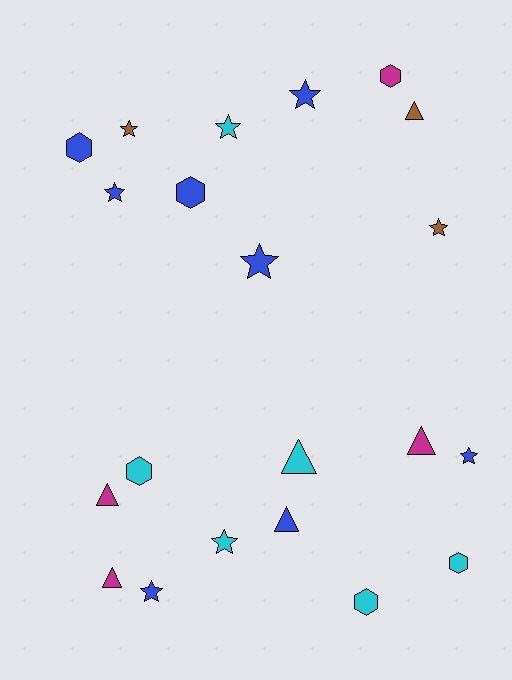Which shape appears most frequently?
Star, with 9 objects.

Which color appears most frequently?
Blue, with 8 objects.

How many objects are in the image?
There are 21 objects.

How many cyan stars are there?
There are 2 cyan stars.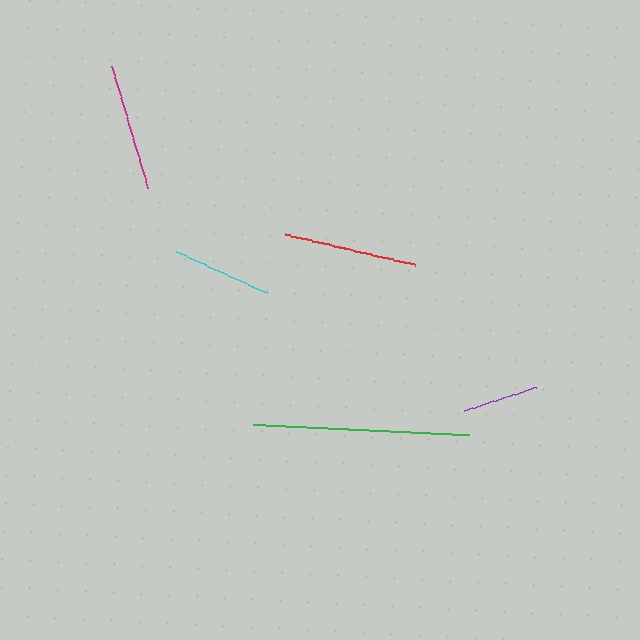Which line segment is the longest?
The green line is the longest at approximately 216 pixels.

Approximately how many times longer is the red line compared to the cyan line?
The red line is approximately 1.3 times the length of the cyan line.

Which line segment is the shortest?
The purple line is the shortest at approximately 76 pixels.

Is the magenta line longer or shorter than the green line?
The green line is longer than the magenta line.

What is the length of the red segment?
The red segment is approximately 133 pixels long.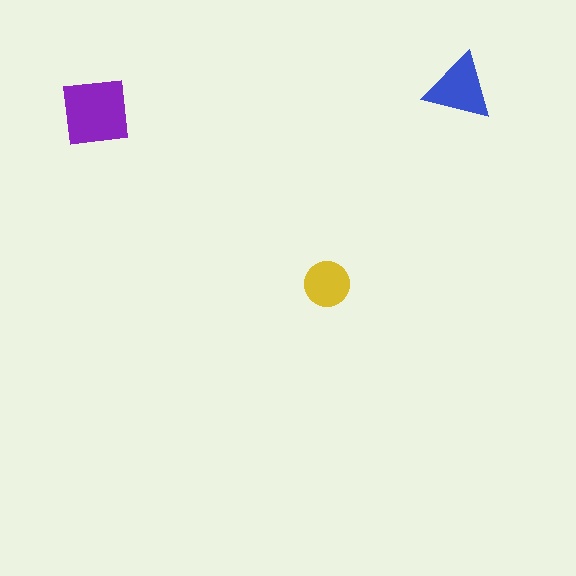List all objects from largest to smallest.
The purple square, the blue triangle, the yellow circle.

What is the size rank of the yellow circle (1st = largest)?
3rd.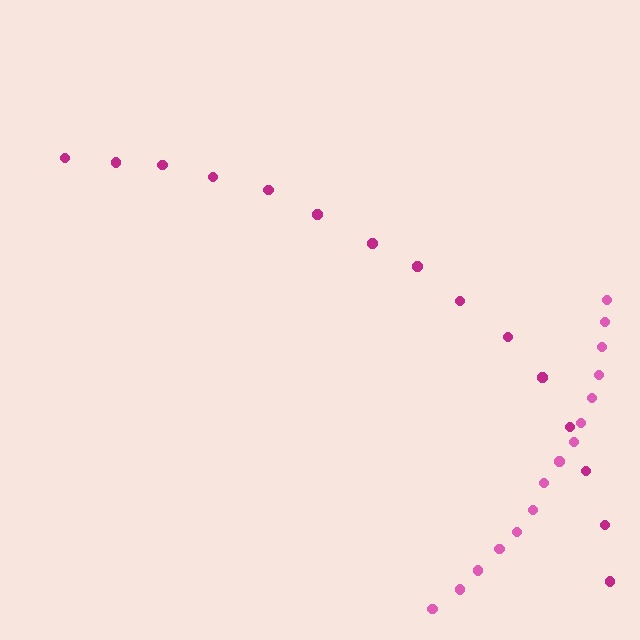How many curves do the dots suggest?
There are 2 distinct paths.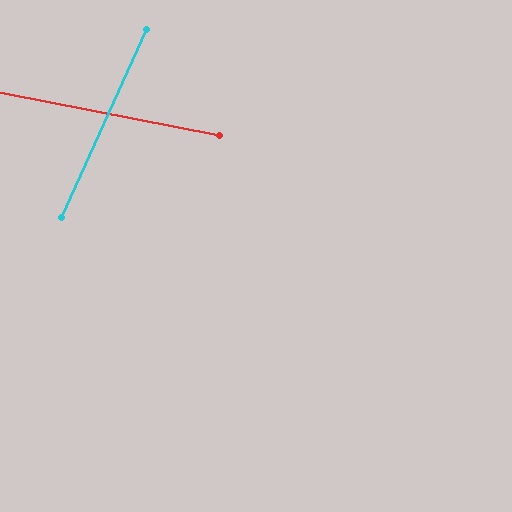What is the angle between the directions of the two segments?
Approximately 76 degrees.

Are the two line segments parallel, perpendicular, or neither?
Neither parallel nor perpendicular — they differ by about 76°.